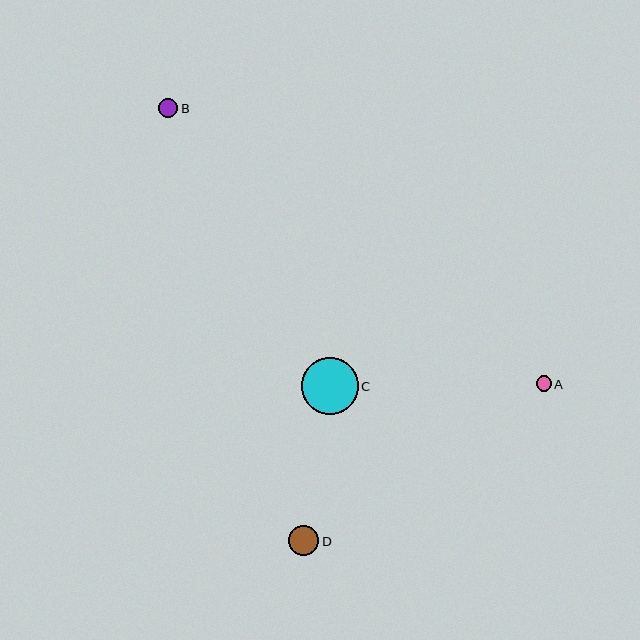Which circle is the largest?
Circle C is the largest with a size of approximately 57 pixels.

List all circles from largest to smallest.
From largest to smallest: C, D, B, A.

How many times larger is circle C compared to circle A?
Circle C is approximately 3.7 times the size of circle A.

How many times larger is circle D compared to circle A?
Circle D is approximately 2.0 times the size of circle A.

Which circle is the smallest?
Circle A is the smallest with a size of approximately 15 pixels.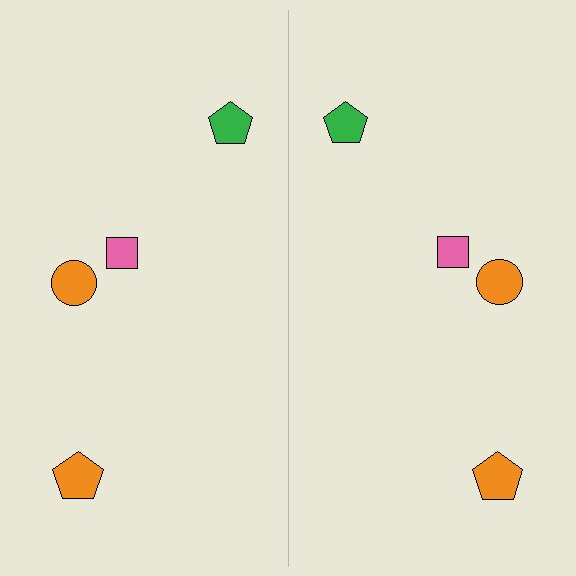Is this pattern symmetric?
Yes, this pattern has bilateral (reflection) symmetry.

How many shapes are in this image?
There are 8 shapes in this image.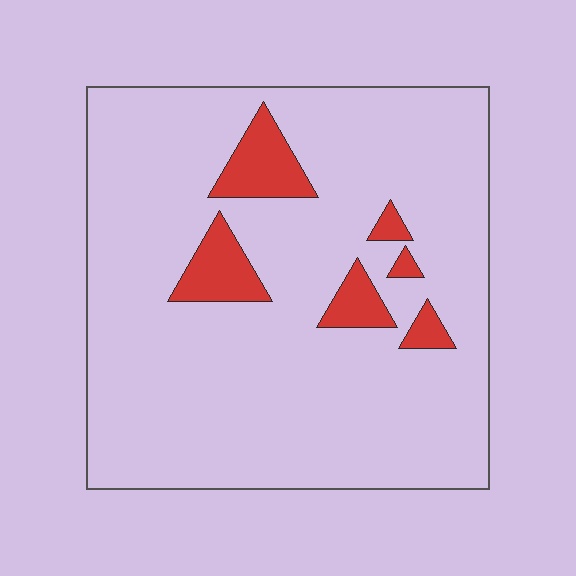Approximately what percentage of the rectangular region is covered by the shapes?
Approximately 10%.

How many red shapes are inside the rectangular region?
6.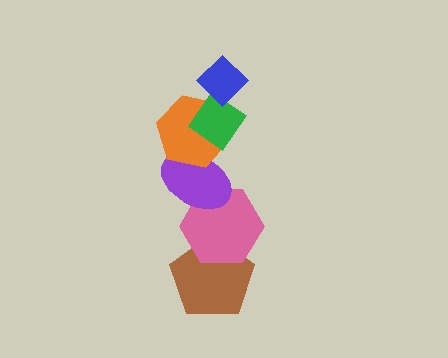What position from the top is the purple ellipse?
The purple ellipse is 4th from the top.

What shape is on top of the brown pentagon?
The pink hexagon is on top of the brown pentagon.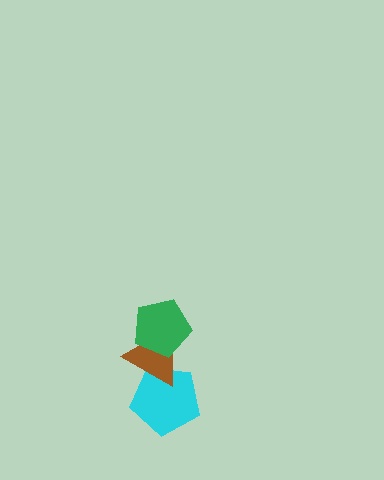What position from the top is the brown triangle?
The brown triangle is 2nd from the top.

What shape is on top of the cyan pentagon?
The brown triangle is on top of the cyan pentagon.